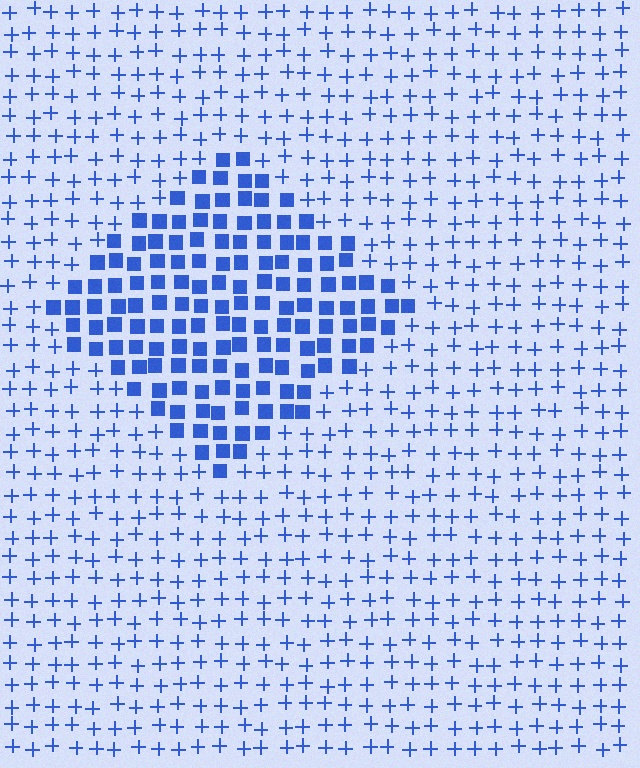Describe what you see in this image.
The image is filled with small blue elements arranged in a uniform grid. A diamond-shaped region contains squares, while the surrounding area contains plus signs. The boundary is defined purely by the change in element shape.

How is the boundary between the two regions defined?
The boundary is defined by a change in element shape: squares inside vs. plus signs outside. All elements share the same color and spacing.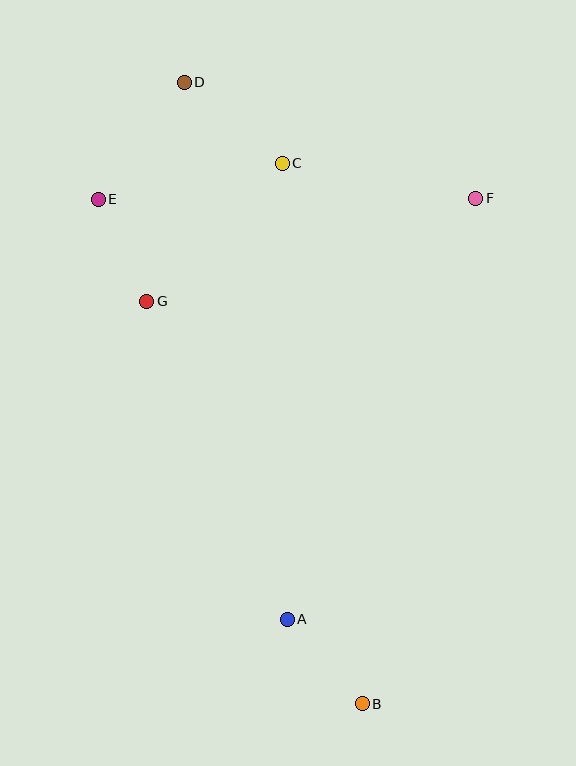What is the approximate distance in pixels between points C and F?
The distance between C and F is approximately 197 pixels.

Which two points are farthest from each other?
Points B and D are farthest from each other.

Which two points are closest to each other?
Points A and B are closest to each other.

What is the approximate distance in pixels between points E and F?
The distance between E and F is approximately 377 pixels.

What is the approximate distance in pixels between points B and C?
The distance between B and C is approximately 546 pixels.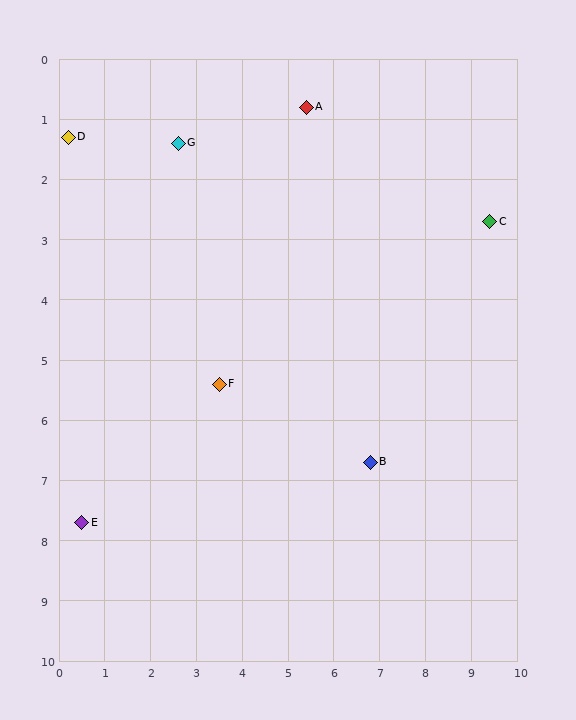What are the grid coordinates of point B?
Point B is at approximately (6.8, 6.7).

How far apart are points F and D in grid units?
Points F and D are about 5.3 grid units apart.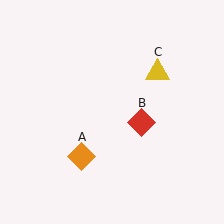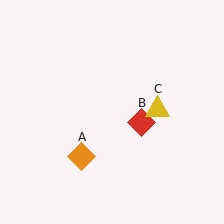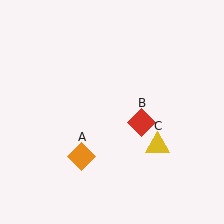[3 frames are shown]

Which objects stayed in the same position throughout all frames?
Orange diamond (object A) and red diamond (object B) remained stationary.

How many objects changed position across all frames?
1 object changed position: yellow triangle (object C).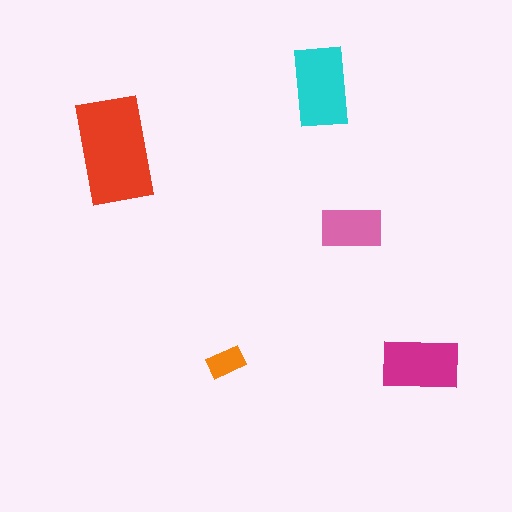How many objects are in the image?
There are 5 objects in the image.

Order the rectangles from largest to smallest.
the red one, the cyan one, the magenta one, the pink one, the orange one.